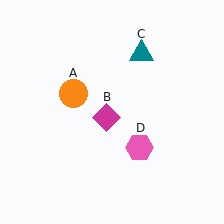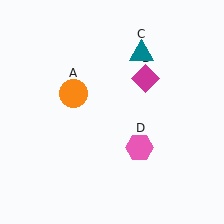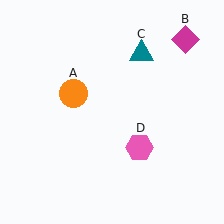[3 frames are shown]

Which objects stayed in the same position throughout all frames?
Orange circle (object A) and teal triangle (object C) and pink hexagon (object D) remained stationary.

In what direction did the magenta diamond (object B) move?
The magenta diamond (object B) moved up and to the right.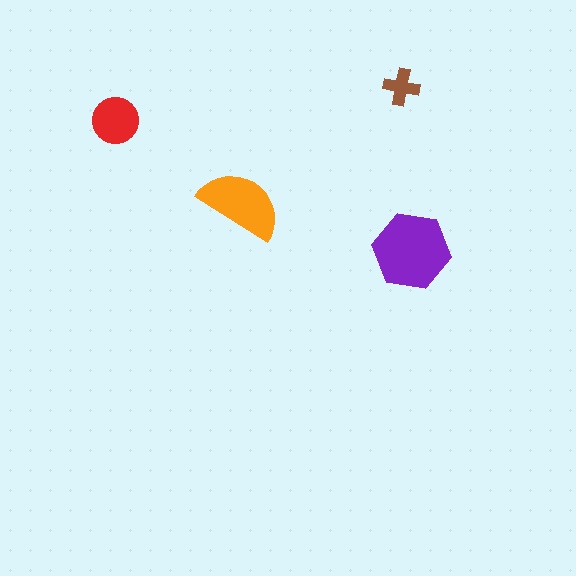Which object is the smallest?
The brown cross.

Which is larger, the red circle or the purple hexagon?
The purple hexagon.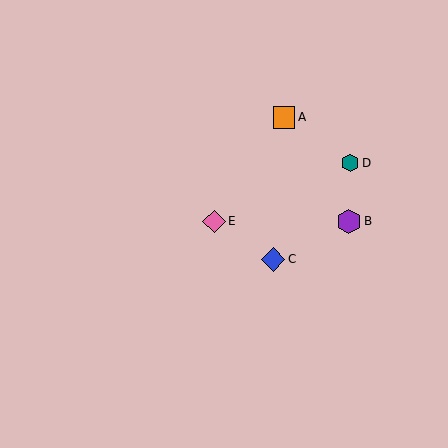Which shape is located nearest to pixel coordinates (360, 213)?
The purple hexagon (labeled B) at (349, 221) is nearest to that location.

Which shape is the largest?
The purple hexagon (labeled B) is the largest.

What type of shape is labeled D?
Shape D is a teal hexagon.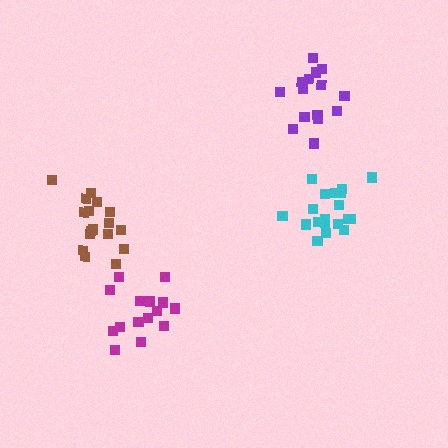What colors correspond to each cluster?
The clusters are colored: brown, purple, cyan, magenta.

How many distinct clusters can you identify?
There are 4 distinct clusters.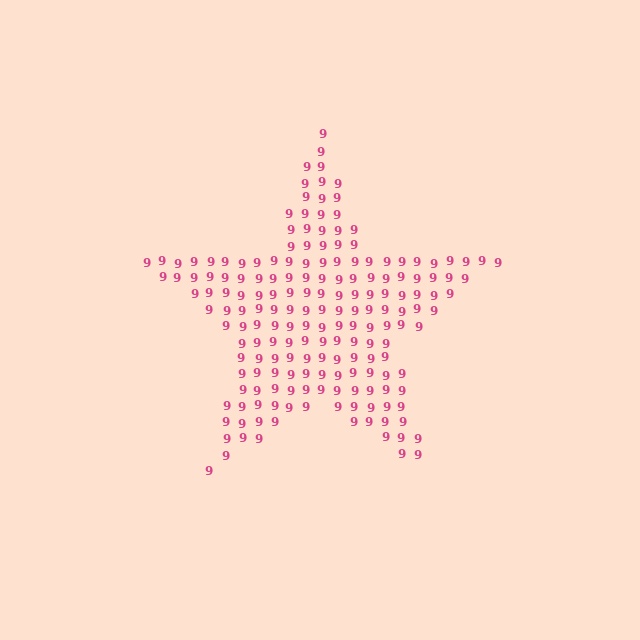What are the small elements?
The small elements are digit 9's.